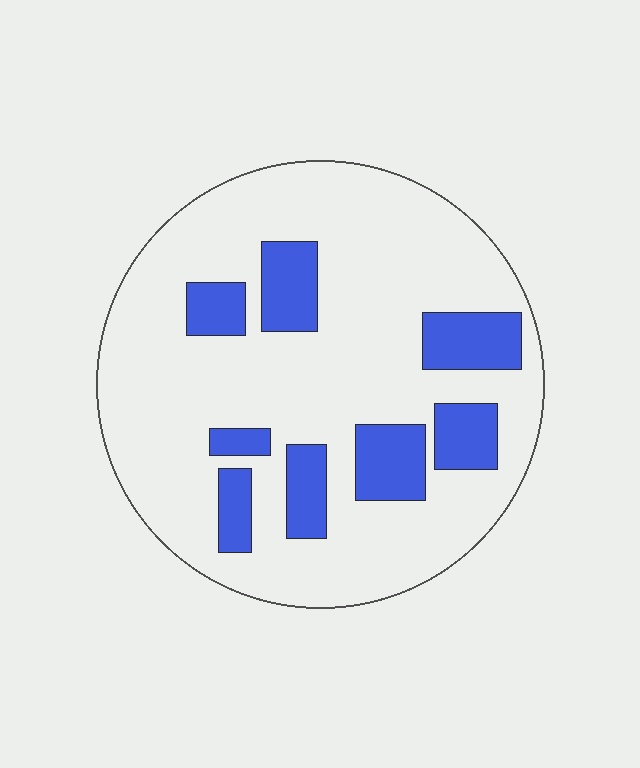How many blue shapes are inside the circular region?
8.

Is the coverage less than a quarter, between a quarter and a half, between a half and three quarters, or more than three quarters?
Less than a quarter.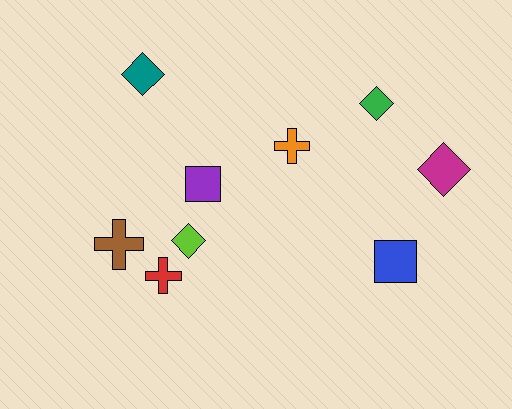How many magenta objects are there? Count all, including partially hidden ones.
There is 1 magenta object.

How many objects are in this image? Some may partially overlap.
There are 9 objects.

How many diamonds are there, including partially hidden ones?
There are 4 diamonds.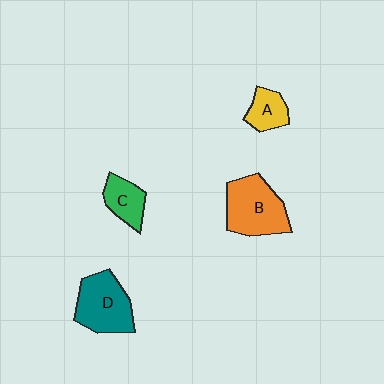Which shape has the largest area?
Shape B (orange).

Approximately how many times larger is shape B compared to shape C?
Approximately 1.9 times.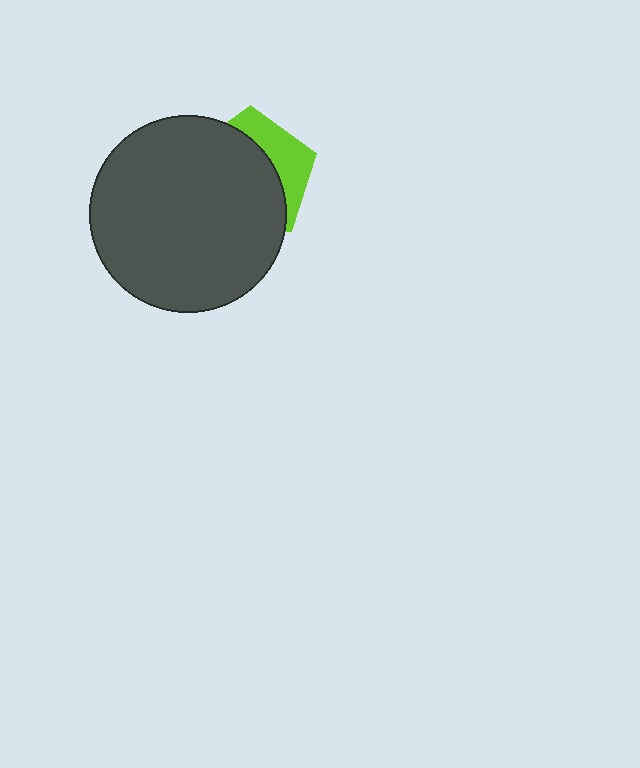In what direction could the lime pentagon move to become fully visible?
The lime pentagon could move toward the upper-right. That would shift it out from behind the dark gray circle entirely.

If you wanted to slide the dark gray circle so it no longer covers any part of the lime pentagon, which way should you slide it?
Slide it toward the lower-left — that is the most direct way to separate the two shapes.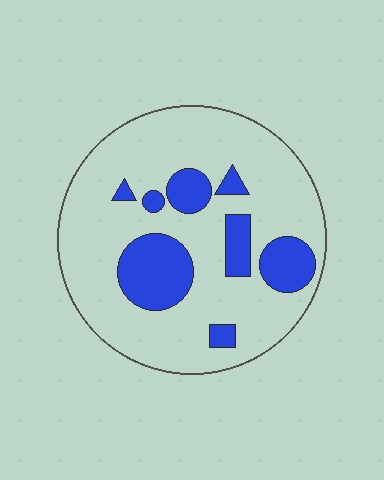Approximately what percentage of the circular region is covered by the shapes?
Approximately 20%.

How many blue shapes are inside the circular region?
8.